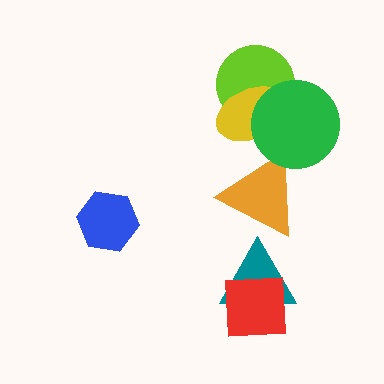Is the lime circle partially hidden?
Yes, it is partially covered by another shape.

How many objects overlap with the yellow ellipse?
2 objects overlap with the yellow ellipse.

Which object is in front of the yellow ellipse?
The green circle is in front of the yellow ellipse.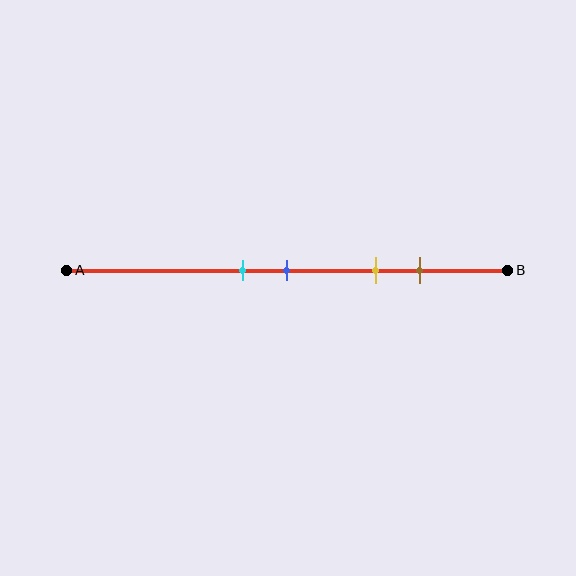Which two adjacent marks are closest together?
The cyan and blue marks are the closest adjacent pair.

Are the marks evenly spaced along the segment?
No, the marks are not evenly spaced.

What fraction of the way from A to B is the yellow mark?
The yellow mark is approximately 70% (0.7) of the way from A to B.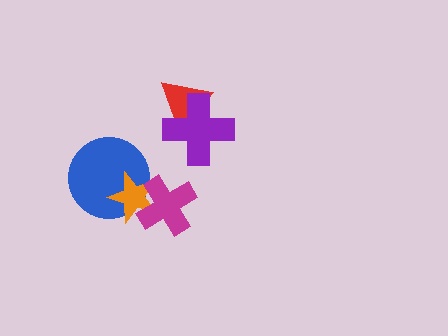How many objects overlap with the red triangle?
1 object overlaps with the red triangle.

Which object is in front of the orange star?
The magenta cross is in front of the orange star.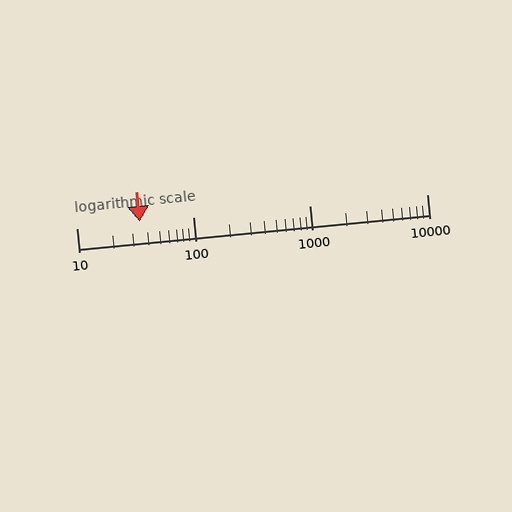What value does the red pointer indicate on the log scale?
The pointer indicates approximately 35.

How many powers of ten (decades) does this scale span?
The scale spans 3 decades, from 10 to 10000.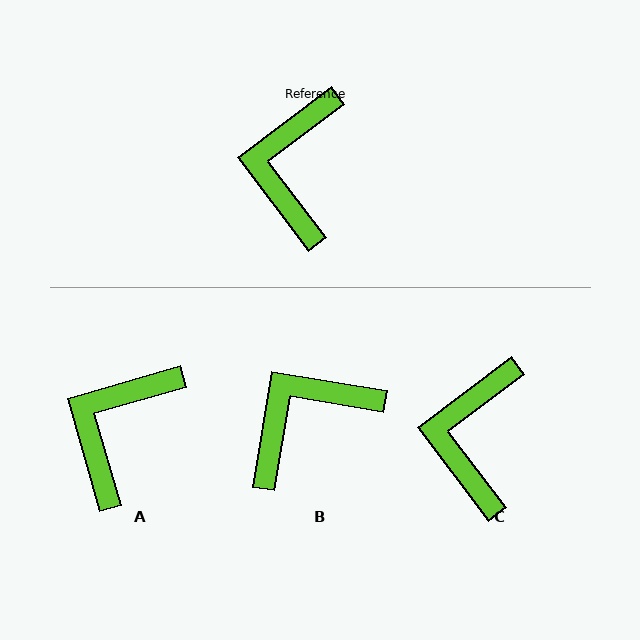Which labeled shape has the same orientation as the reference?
C.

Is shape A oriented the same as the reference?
No, it is off by about 21 degrees.